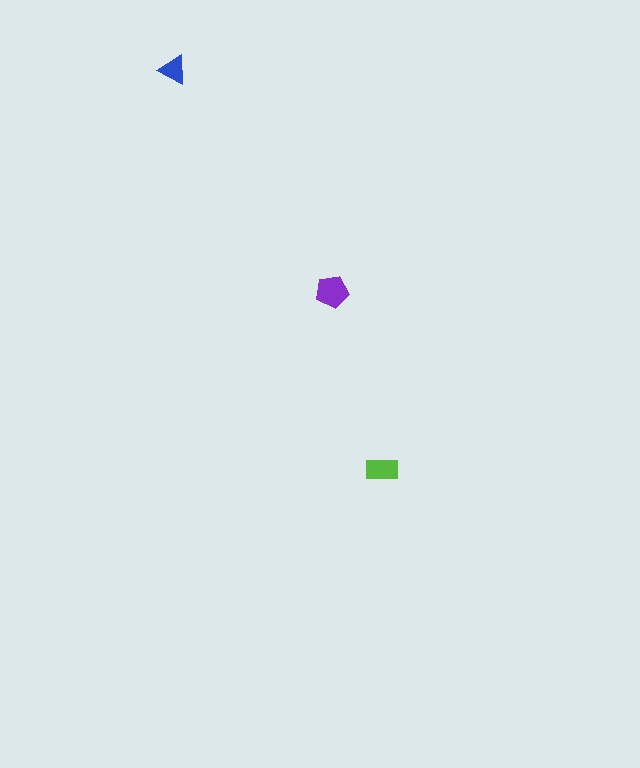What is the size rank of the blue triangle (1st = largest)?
3rd.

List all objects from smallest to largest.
The blue triangle, the lime rectangle, the purple pentagon.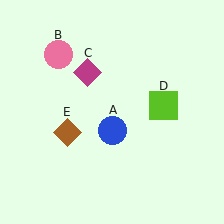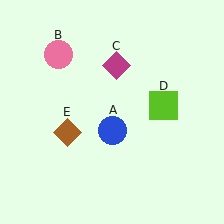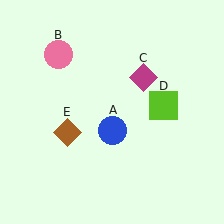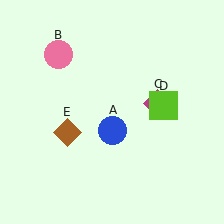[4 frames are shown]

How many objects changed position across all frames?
1 object changed position: magenta diamond (object C).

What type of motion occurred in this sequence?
The magenta diamond (object C) rotated clockwise around the center of the scene.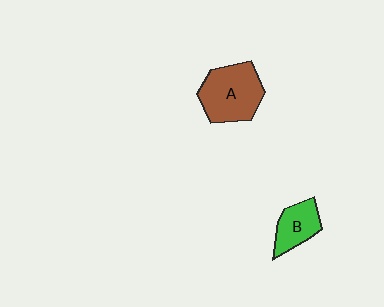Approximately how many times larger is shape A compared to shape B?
Approximately 1.7 times.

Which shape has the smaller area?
Shape B (green).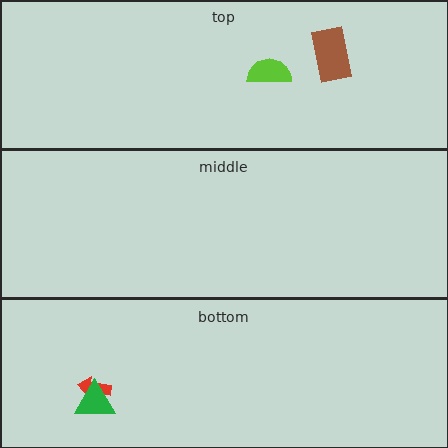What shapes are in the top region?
The lime semicircle, the brown rectangle.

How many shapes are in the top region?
2.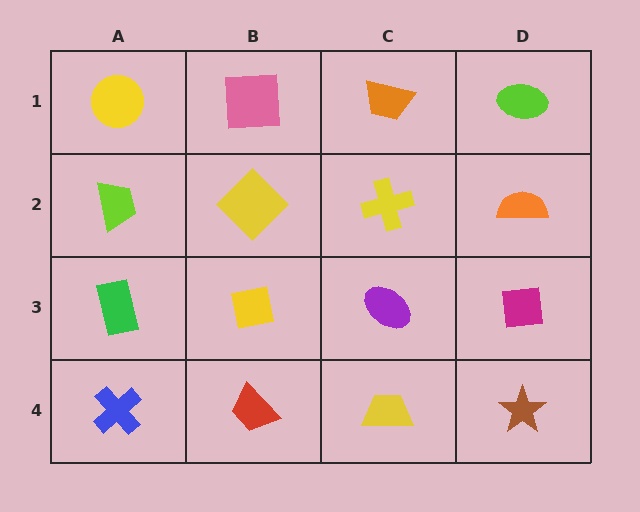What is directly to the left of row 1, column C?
A pink square.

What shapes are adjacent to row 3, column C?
A yellow cross (row 2, column C), a yellow trapezoid (row 4, column C), a yellow square (row 3, column B), a magenta square (row 3, column D).